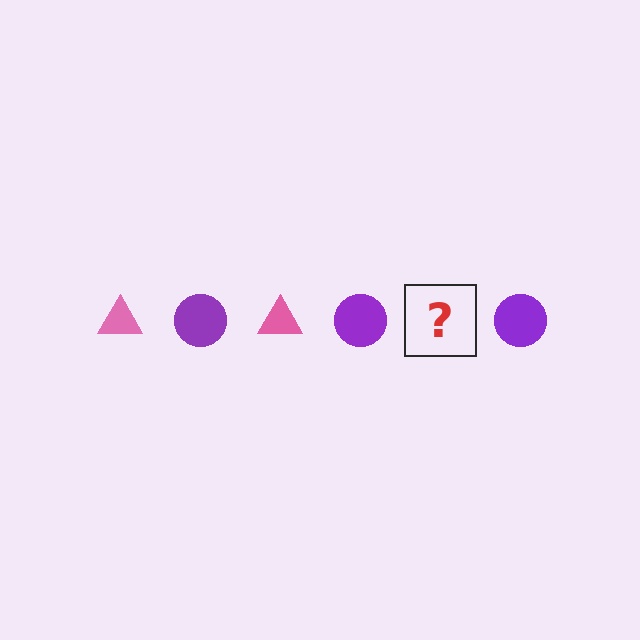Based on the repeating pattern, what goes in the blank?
The blank should be a pink triangle.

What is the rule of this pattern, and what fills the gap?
The rule is that the pattern alternates between pink triangle and purple circle. The gap should be filled with a pink triangle.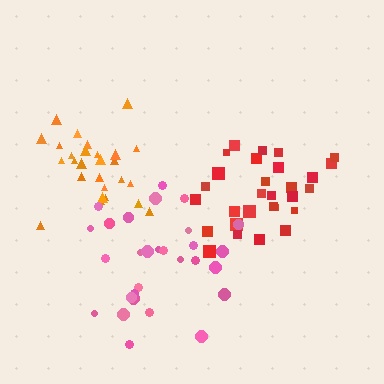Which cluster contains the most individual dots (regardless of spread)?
Red (29).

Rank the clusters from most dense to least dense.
orange, red, pink.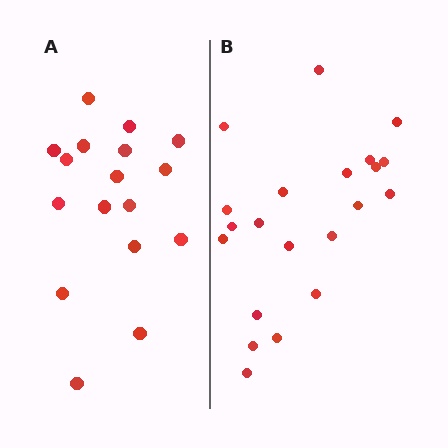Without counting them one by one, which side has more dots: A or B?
Region B (the right region) has more dots.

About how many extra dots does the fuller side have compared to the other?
Region B has about 4 more dots than region A.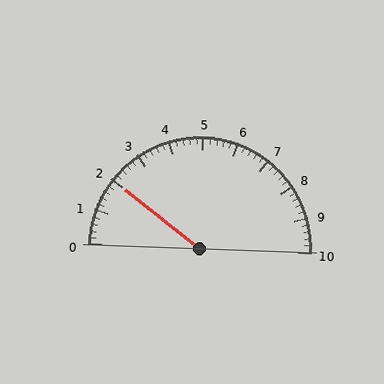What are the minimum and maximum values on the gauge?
The gauge ranges from 0 to 10.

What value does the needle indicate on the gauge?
The needle indicates approximately 2.0.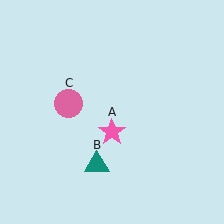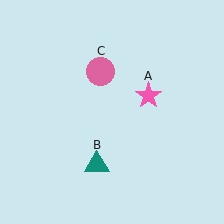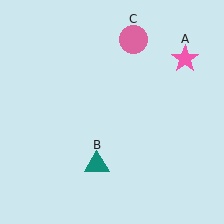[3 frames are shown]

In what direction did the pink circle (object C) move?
The pink circle (object C) moved up and to the right.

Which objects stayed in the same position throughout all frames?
Teal triangle (object B) remained stationary.